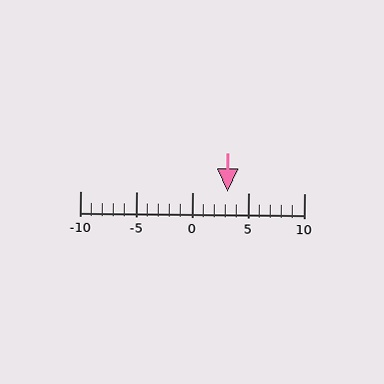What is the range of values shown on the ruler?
The ruler shows values from -10 to 10.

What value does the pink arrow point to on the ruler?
The pink arrow points to approximately 3.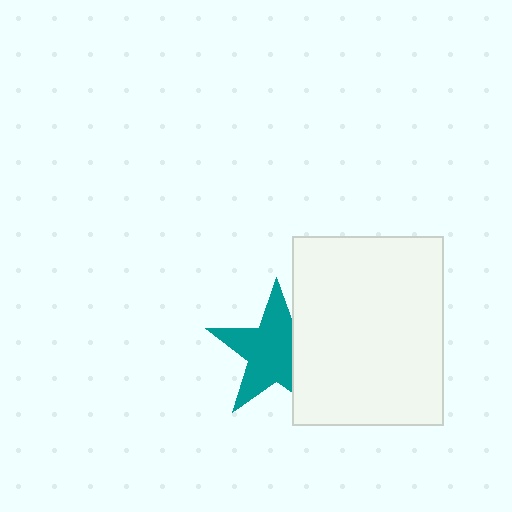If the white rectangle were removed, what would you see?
You would see the complete teal star.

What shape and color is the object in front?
The object in front is a white rectangle.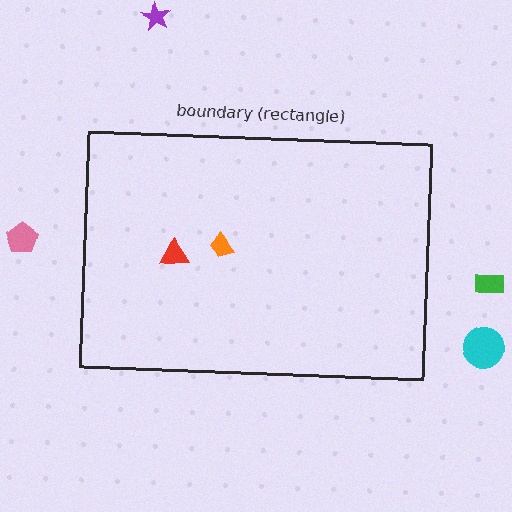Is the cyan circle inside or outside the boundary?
Outside.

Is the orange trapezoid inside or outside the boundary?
Inside.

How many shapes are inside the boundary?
2 inside, 4 outside.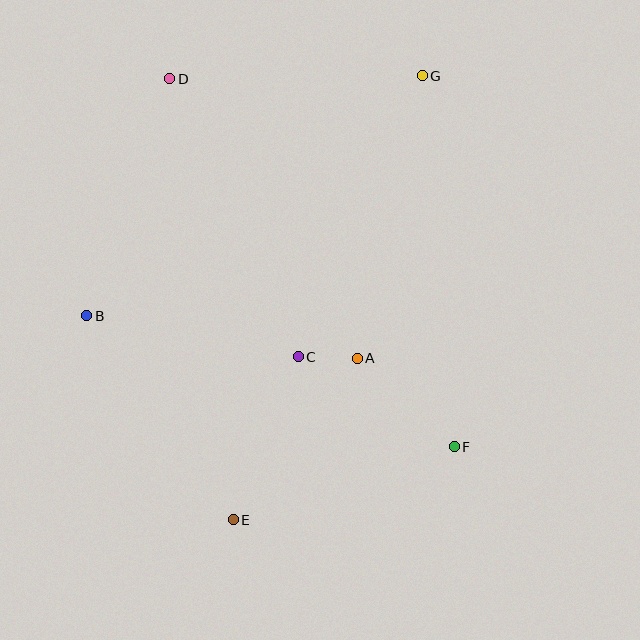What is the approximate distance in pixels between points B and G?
The distance between B and G is approximately 412 pixels.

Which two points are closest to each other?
Points A and C are closest to each other.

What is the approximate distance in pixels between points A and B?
The distance between A and B is approximately 273 pixels.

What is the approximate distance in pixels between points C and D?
The distance between C and D is approximately 306 pixels.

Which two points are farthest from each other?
Points E and G are farthest from each other.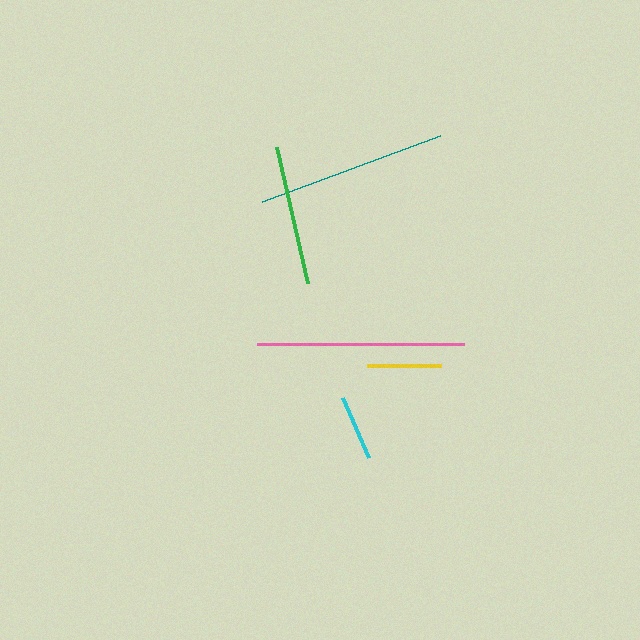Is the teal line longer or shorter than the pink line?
The pink line is longer than the teal line.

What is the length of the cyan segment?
The cyan segment is approximately 66 pixels long.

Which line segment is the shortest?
The cyan line is the shortest at approximately 66 pixels.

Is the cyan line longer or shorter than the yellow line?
The yellow line is longer than the cyan line.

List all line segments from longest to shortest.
From longest to shortest: pink, teal, green, yellow, cyan.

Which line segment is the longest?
The pink line is the longest at approximately 206 pixels.